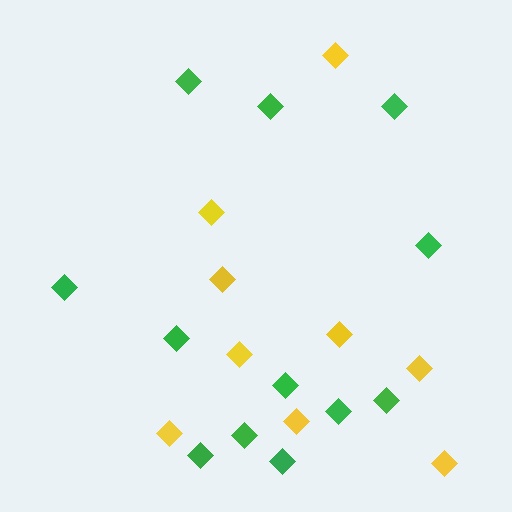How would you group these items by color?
There are 2 groups: one group of green diamonds (12) and one group of yellow diamonds (9).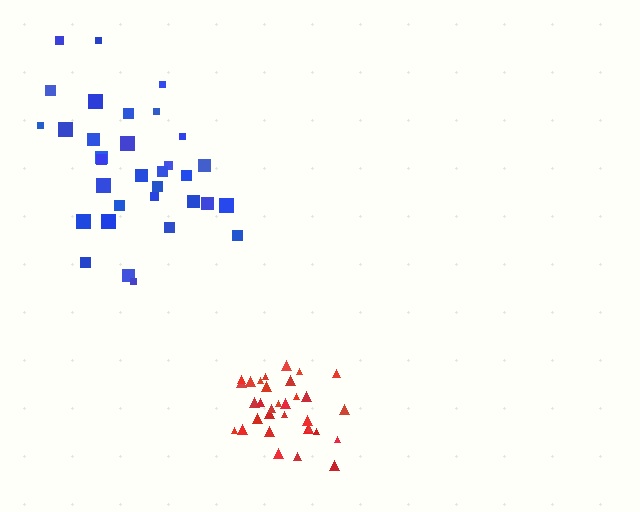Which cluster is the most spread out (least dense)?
Blue.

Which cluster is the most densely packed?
Red.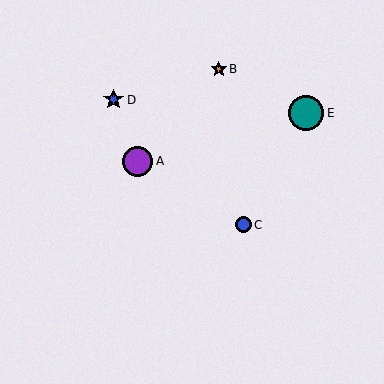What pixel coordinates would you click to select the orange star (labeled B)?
Click at (219, 69) to select the orange star B.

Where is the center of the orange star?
The center of the orange star is at (219, 69).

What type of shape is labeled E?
Shape E is a teal circle.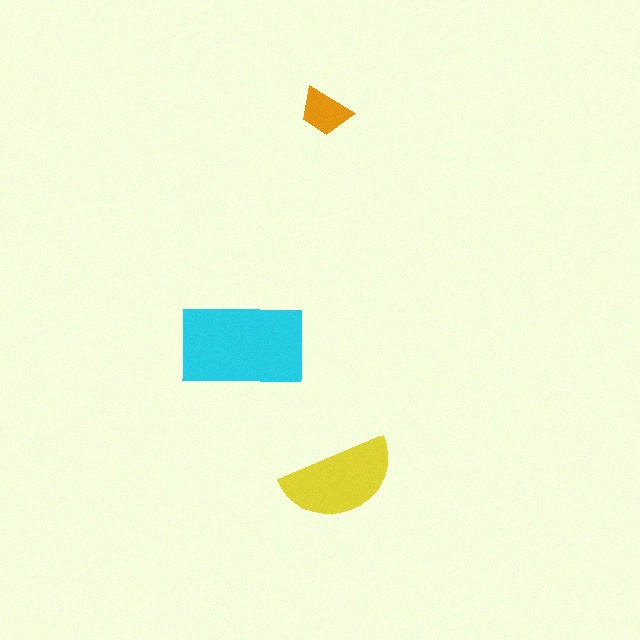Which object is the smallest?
The orange trapezoid.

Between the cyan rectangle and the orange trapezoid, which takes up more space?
The cyan rectangle.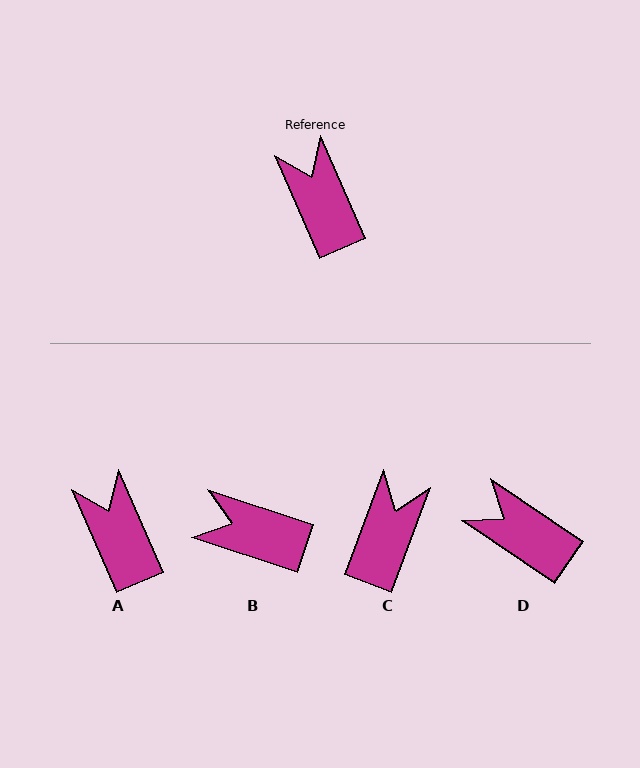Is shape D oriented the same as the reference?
No, it is off by about 32 degrees.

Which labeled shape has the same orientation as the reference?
A.